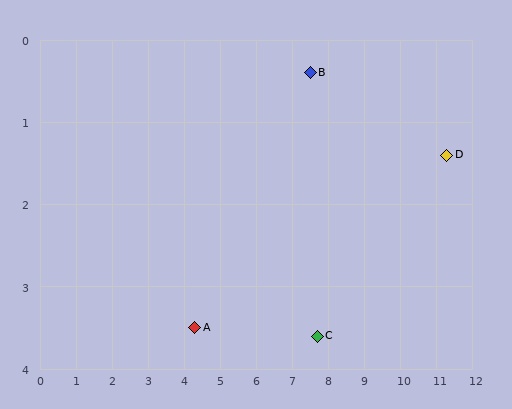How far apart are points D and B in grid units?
Points D and B are about 3.9 grid units apart.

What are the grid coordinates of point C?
Point C is at approximately (7.7, 3.6).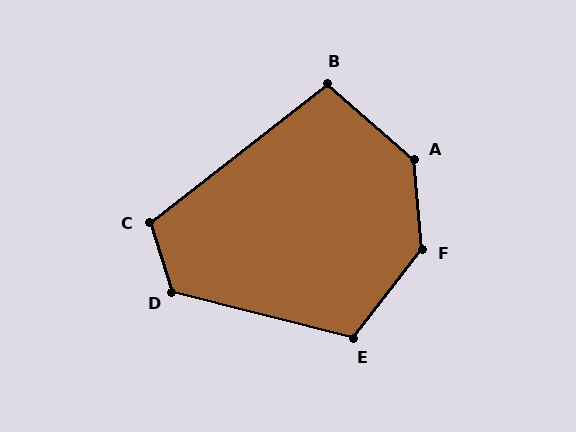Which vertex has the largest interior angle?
F, at approximately 137 degrees.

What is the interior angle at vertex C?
Approximately 110 degrees (obtuse).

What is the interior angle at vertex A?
Approximately 136 degrees (obtuse).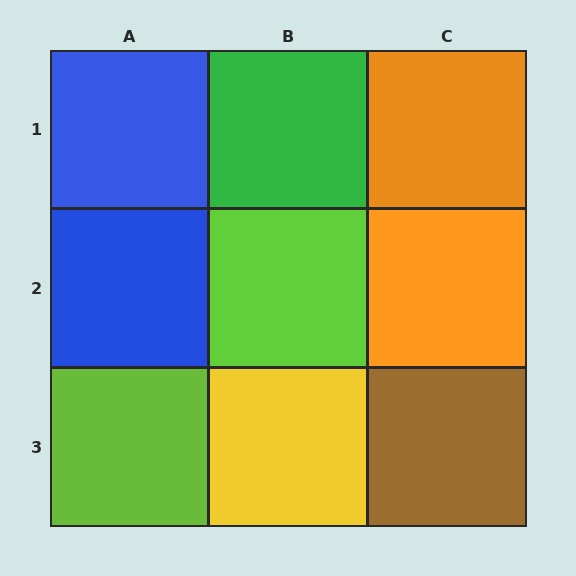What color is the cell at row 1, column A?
Blue.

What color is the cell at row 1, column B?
Green.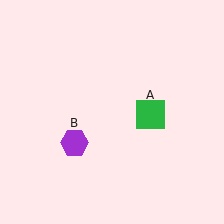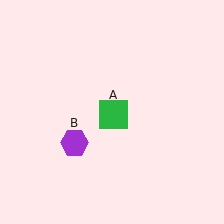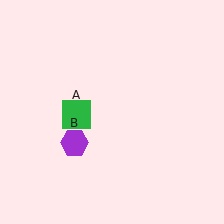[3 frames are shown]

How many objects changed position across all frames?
1 object changed position: green square (object A).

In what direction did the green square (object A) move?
The green square (object A) moved left.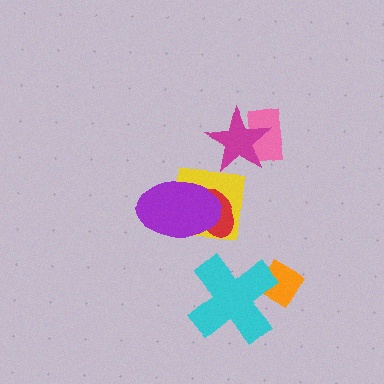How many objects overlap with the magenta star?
1 object overlaps with the magenta star.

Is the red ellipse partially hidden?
Yes, it is partially covered by another shape.